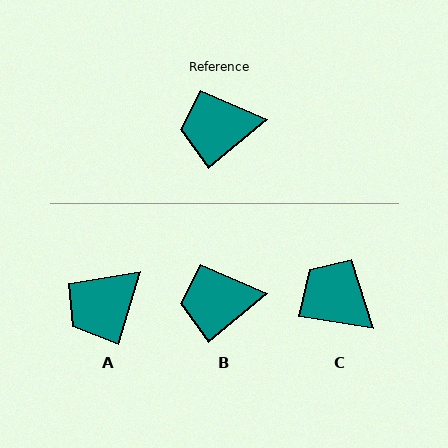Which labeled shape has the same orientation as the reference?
B.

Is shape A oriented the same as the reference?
No, it is off by about 33 degrees.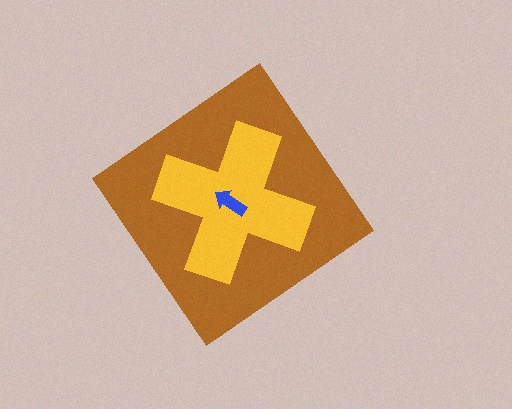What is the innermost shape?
The blue arrow.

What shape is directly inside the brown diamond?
The yellow cross.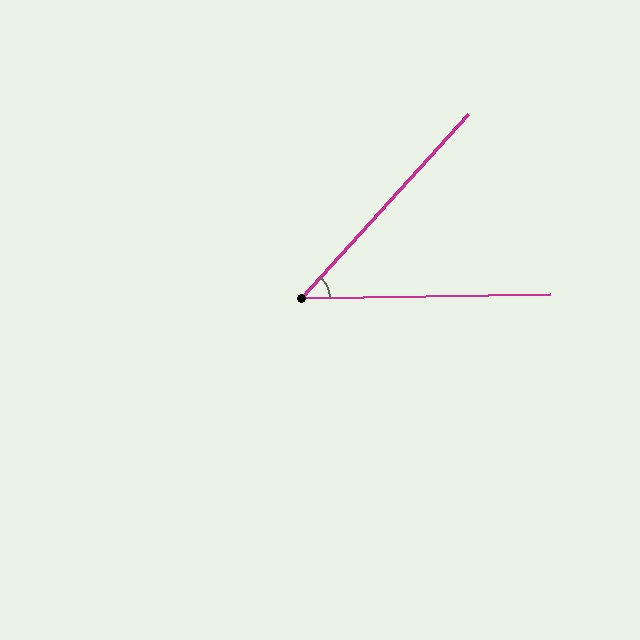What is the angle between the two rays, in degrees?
Approximately 47 degrees.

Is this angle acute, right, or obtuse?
It is acute.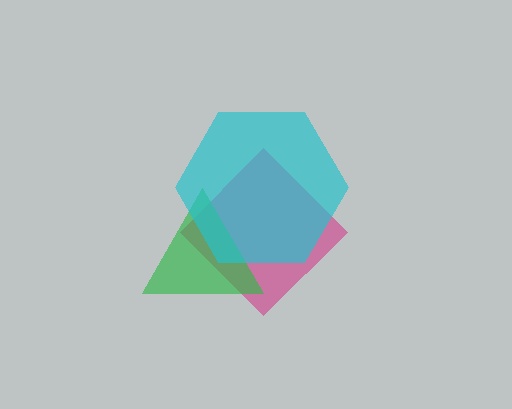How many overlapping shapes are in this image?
There are 3 overlapping shapes in the image.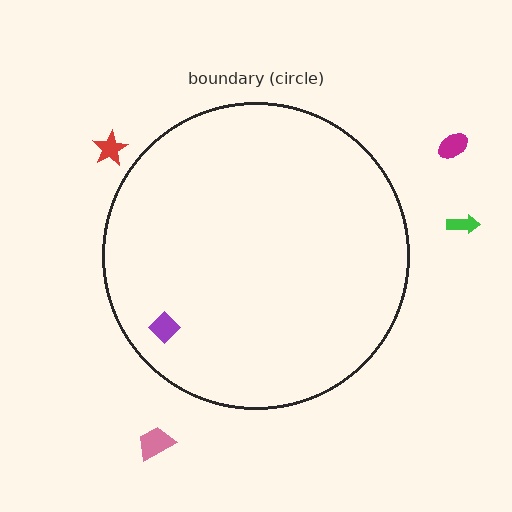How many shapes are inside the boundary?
1 inside, 4 outside.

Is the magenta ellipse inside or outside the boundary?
Outside.